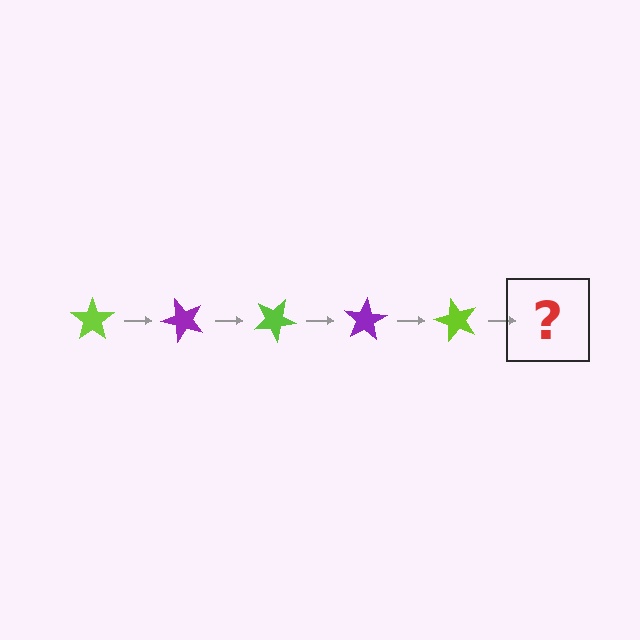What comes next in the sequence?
The next element should be a purple star, rotated 250 degrees from the start.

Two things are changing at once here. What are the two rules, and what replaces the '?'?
The two rules are that it rotates 50 degrees each step and the color cycles through lime and purple. The '?' should be a purple star, rotated 250 degrees from the start.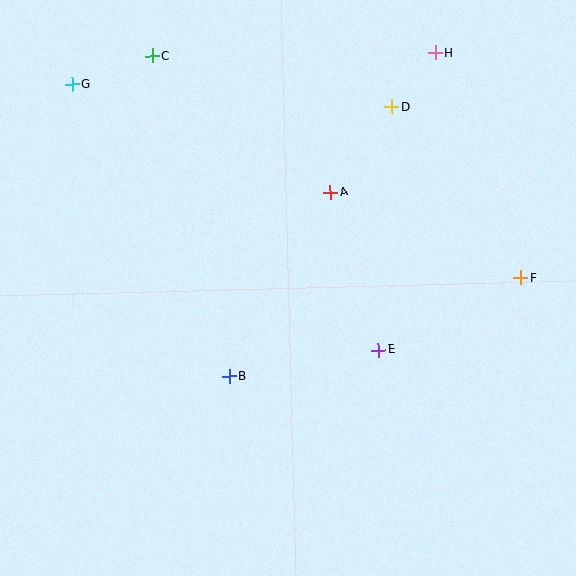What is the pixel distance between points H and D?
The distance between H and D is 69 pixels.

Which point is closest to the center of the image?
Point A at (330, 192) is closest to the center.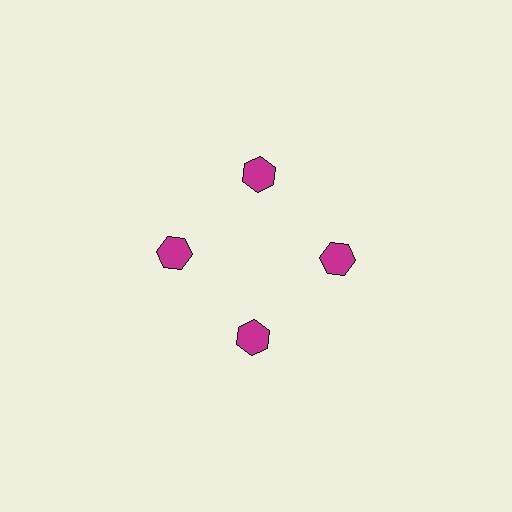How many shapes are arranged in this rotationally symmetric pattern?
There are 4 shapes, arranged in 4 groups of 1.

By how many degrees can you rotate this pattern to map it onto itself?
The pattern maps onto itself every 90 degrees of rotation.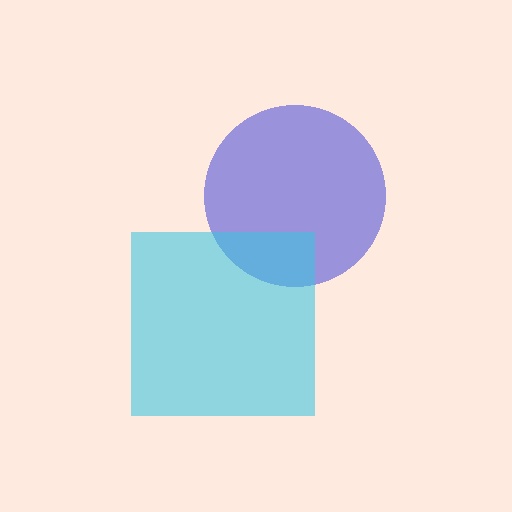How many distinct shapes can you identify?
There are 2 distinct shapes: a blue circle, a cyan square.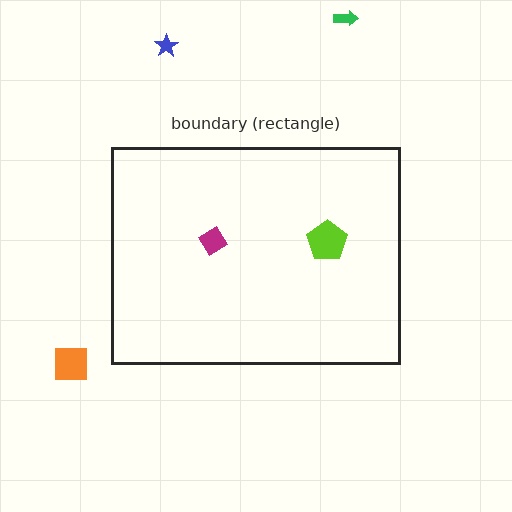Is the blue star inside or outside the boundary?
Outside.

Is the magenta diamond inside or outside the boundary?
Inside.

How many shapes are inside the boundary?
2 inside, 3 outside.